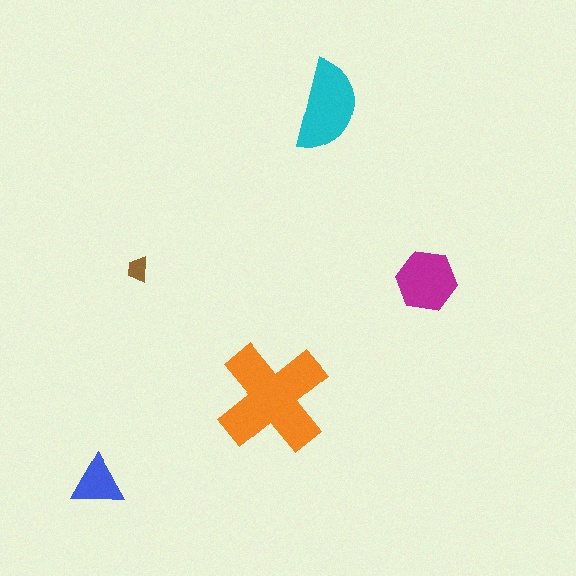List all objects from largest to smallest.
The orange cross, the cyan semicircle, the magenta hexagon, the blue triangle, the brown trapezoid.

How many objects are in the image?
There are 5 objects in the image.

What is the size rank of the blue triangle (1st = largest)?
4th.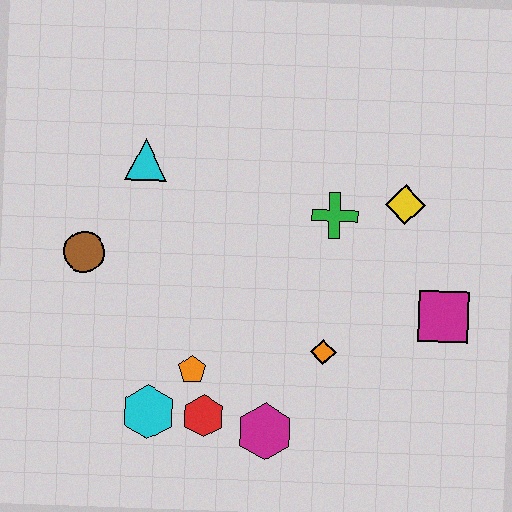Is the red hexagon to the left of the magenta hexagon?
Yes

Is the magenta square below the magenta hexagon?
No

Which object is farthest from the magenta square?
The brown circle is farthest from the magenta square.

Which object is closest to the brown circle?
The cyan triangle is closest to the brown circle.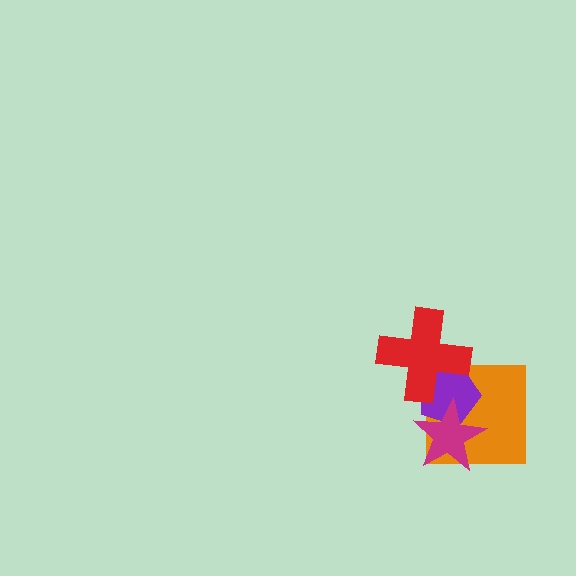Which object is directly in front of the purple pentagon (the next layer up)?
The red cross is directly in front of the purple pentagon.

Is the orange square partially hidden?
Yes, it is partially covered by another shape.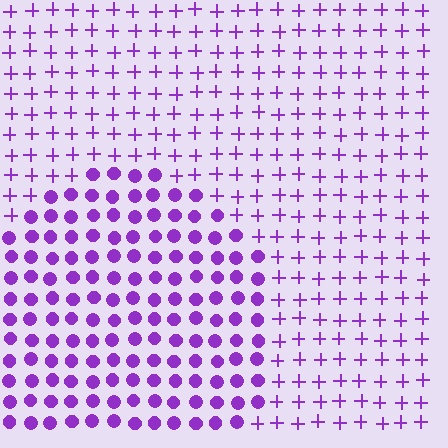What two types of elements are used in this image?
The image uses circles inside the circle region and plus signs outside it.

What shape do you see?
I see a circle.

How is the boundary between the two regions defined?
The boundary is defined by a change in element shape: circles inside vs. plus signs outside. All elements share the same color and spacing.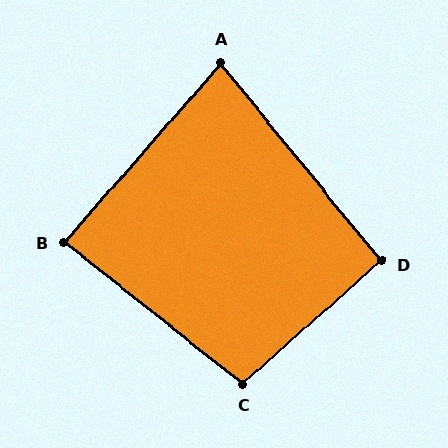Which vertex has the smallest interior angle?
A, at approximately 80 degrees.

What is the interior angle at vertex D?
Approximately 93 degrees (approximately right).